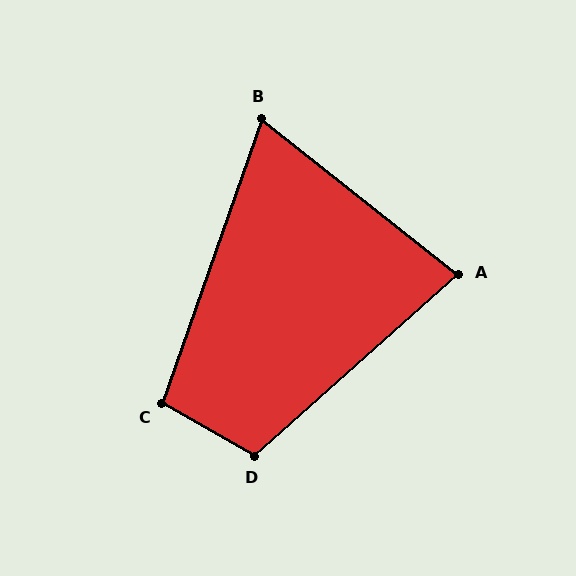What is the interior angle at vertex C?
Approximately 100 degrees (obtuse).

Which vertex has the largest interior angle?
D, at approximately 109 degrees.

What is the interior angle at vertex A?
Approximately 80 degrees (acute).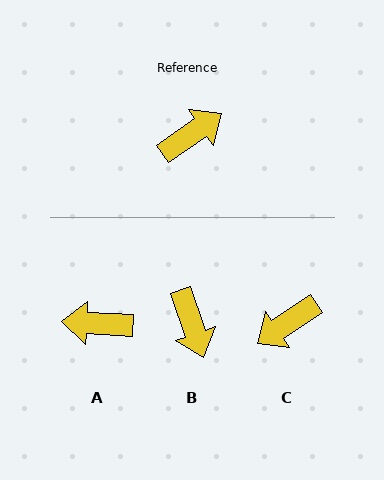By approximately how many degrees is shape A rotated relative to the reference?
Approximately 142 degrees counter-clockwise.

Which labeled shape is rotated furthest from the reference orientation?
C, about 179 degrees away.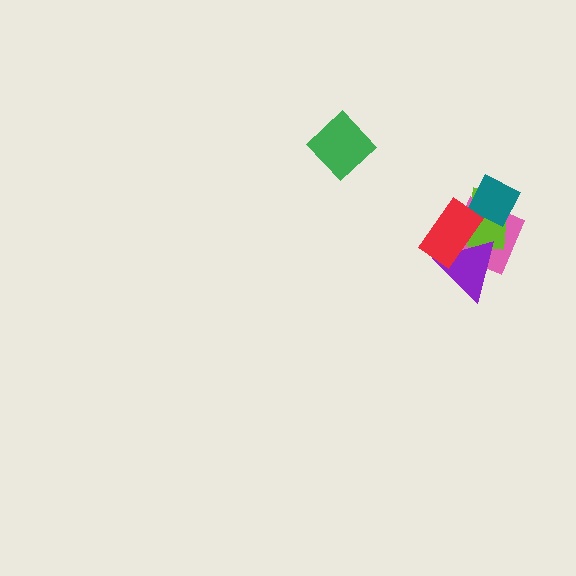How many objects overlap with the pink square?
4 objects overlap with the pink square.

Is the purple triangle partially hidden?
Yes, it is partially covered by another shape.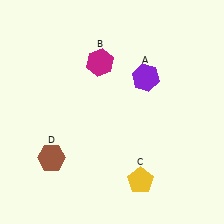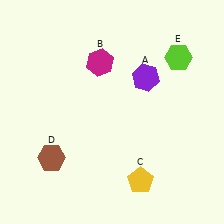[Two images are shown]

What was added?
A lime hexagon (E) was added in Image 2.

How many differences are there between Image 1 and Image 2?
There is 1 difference between the two images.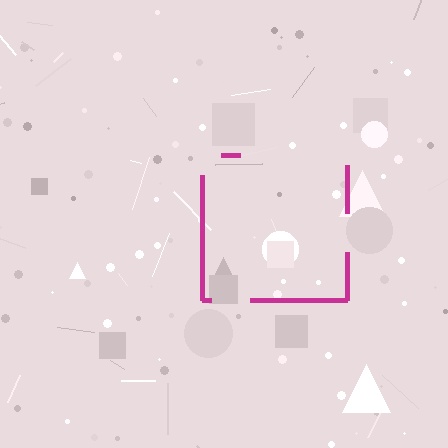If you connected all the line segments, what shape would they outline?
They would outline a square.